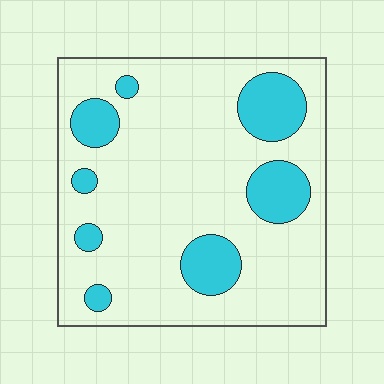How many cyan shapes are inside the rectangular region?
8.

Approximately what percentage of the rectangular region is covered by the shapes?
Approximately 20%.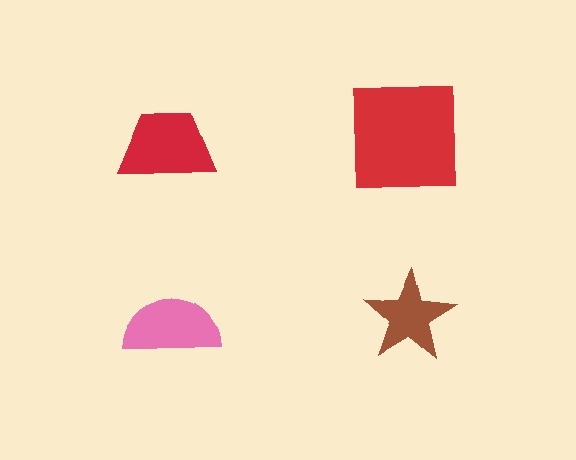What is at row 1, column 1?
A red trapezoid.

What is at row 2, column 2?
A brown star.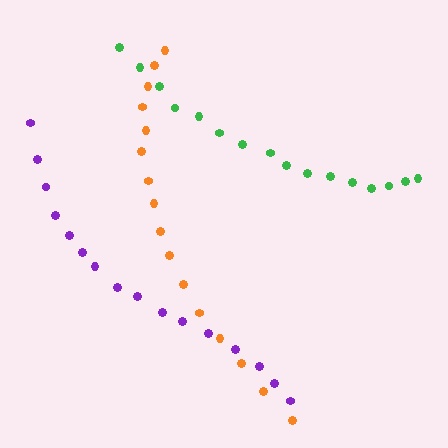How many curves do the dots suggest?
There are 3 distinct paths.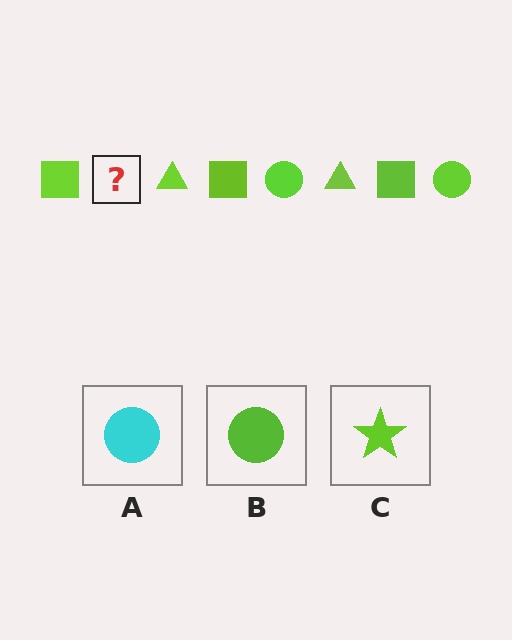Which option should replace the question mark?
Option B.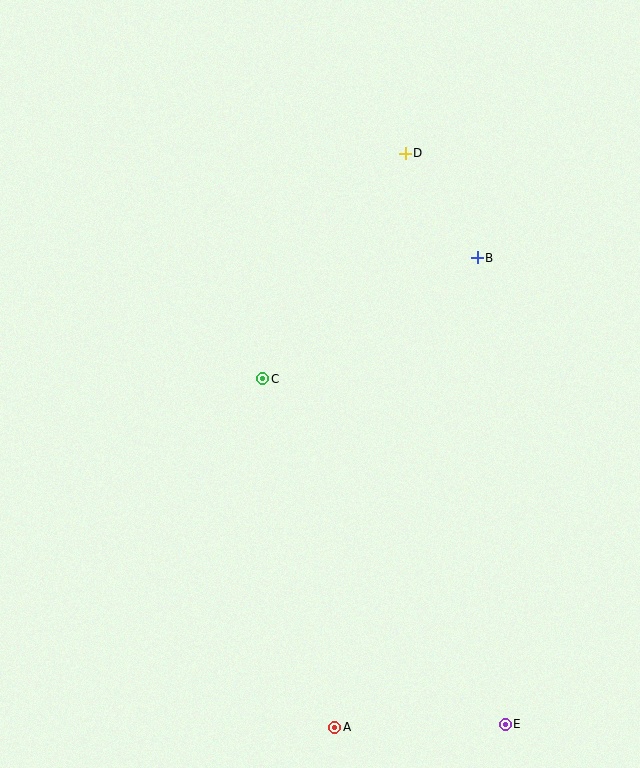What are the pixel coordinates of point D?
Point D is at (405, 153).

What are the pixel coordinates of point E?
Point E is at (505, 724).